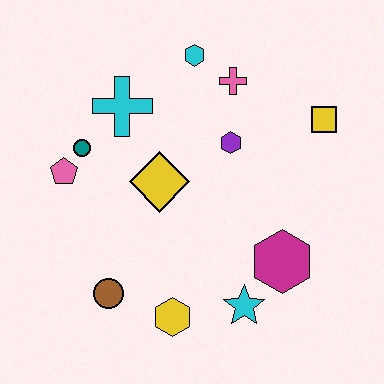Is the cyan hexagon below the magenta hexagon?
No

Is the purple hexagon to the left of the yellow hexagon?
No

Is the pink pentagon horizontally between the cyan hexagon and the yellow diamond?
No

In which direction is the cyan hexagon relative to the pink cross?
The cyan hexagon is to the left of the pink cross.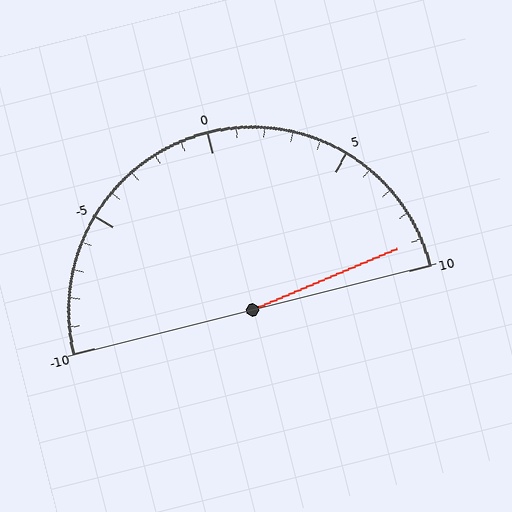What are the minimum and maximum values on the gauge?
The gauge ranges from -10 to 10.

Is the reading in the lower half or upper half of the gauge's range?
The reading is in the upper half of the range (-10 to 10).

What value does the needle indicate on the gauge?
The needle indicates approximately 9.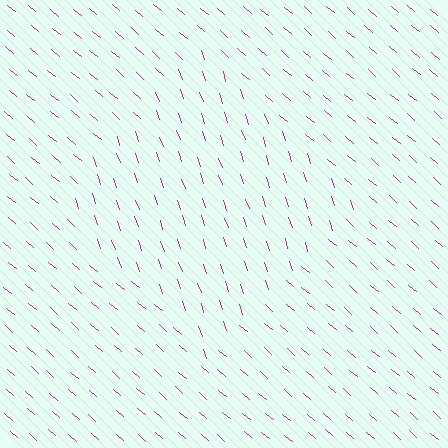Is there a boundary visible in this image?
Yes, there is a texture boundary formed by a change in line orientation.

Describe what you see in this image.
The image is filled with small magenta line segments. A diamond region in the image has lines oriented differently from the surrounding lines, creating a visible texture boundary.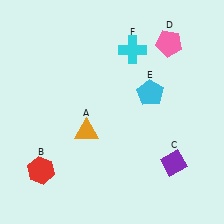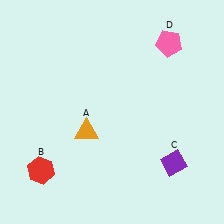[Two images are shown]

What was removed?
The cyan pentagon (E), the cyan cross (F) were removed in Image 2.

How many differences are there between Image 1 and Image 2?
There are 2 differences between the two images.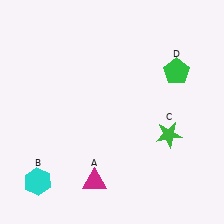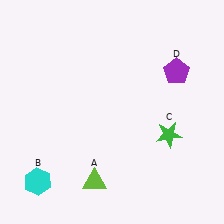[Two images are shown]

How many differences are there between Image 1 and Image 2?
There are 2 differences between the two images.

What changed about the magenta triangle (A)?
In Image 1, A is magenta. In Image 2, it changed to lime.